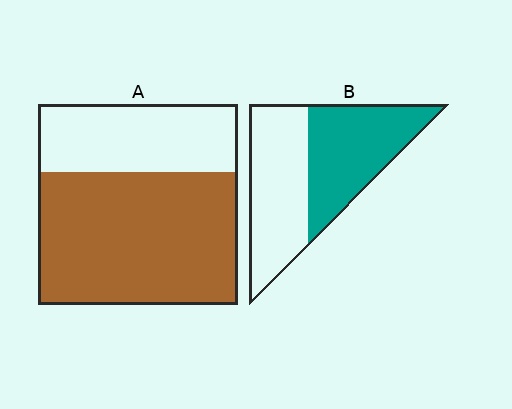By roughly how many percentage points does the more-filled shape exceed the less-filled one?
By roughly 15 percentage points (A over B).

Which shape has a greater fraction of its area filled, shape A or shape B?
Shape A.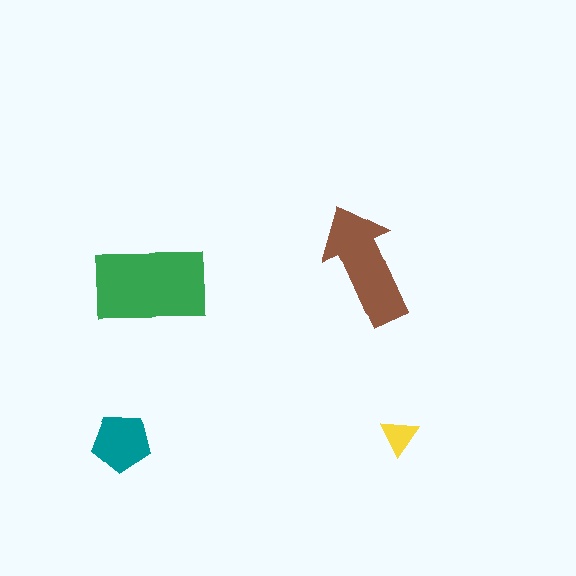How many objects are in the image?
There are 4 objects in the image.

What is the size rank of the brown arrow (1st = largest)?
2nd.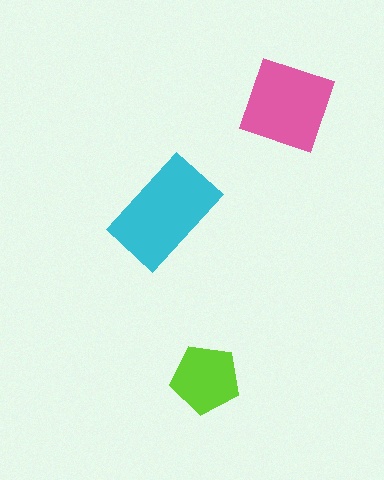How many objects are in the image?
There are 3 objects in the image.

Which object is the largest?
The cyan rectangle.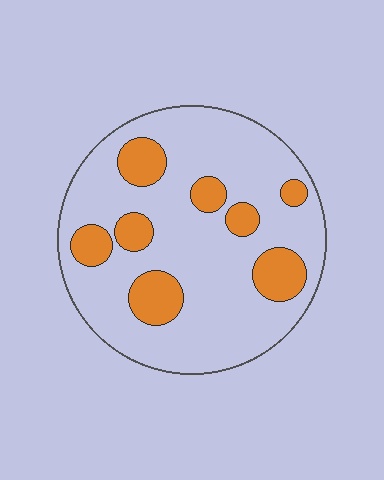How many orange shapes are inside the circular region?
8.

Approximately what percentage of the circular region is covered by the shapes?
Approximately 20%.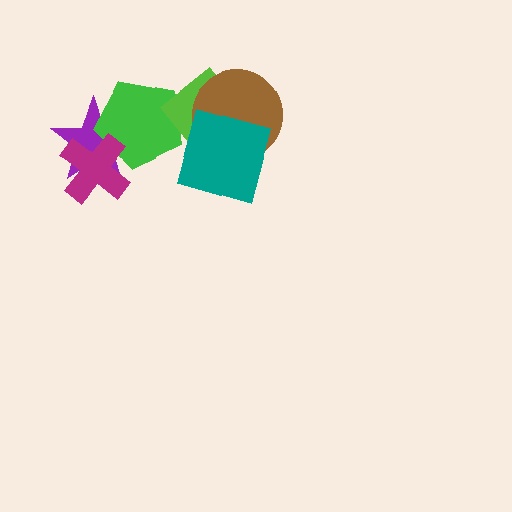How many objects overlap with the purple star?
2 objects overlap with the purple star.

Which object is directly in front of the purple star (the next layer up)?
The green pentagon is directly in front of the purple star.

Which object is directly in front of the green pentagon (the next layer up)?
The lime diamond is directly in front of the green pentagon.